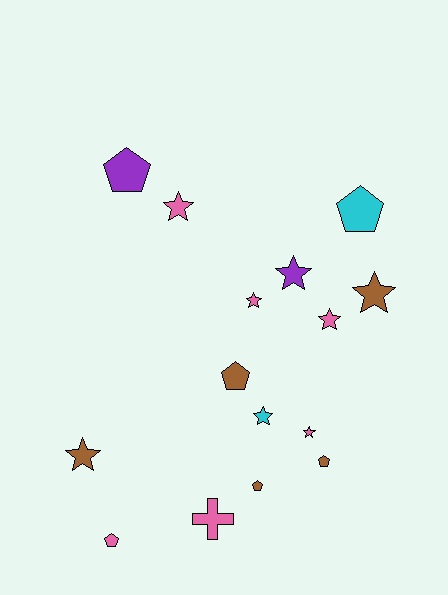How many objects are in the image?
There are 15 objects.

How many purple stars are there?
There is 1 purple star.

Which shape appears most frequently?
Star, with 8 objects.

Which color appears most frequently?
Pink, with 6 objects.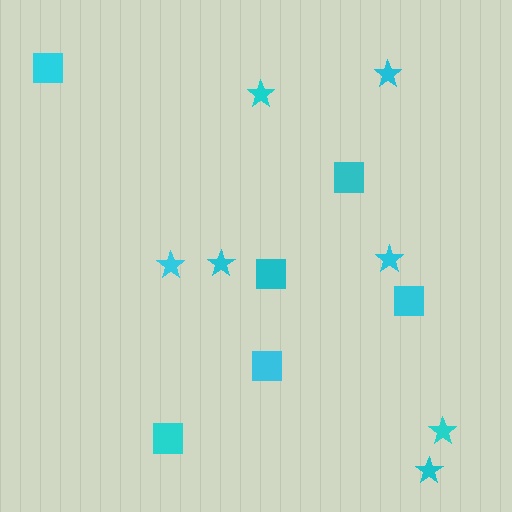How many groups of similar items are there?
There are 2 groups: one group of squares (6) and one group of stars (7).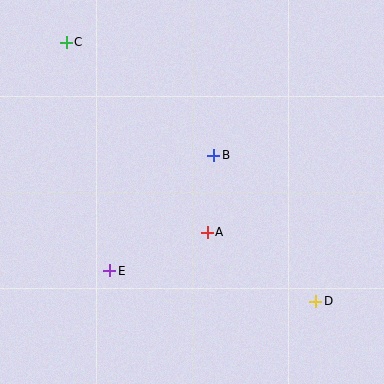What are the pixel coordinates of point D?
Point D is at (316, 301).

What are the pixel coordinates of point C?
Point C is at (66, 42).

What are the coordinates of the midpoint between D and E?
The midpoint between D and E is at (213, 286).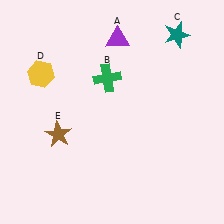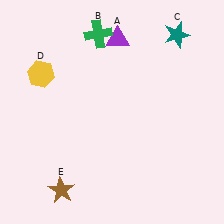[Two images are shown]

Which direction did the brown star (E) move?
The brown star (E) moved down.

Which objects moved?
The objects that moved are: the green cross (B), the brown star (E).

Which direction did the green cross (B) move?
The green cross (B) moved up.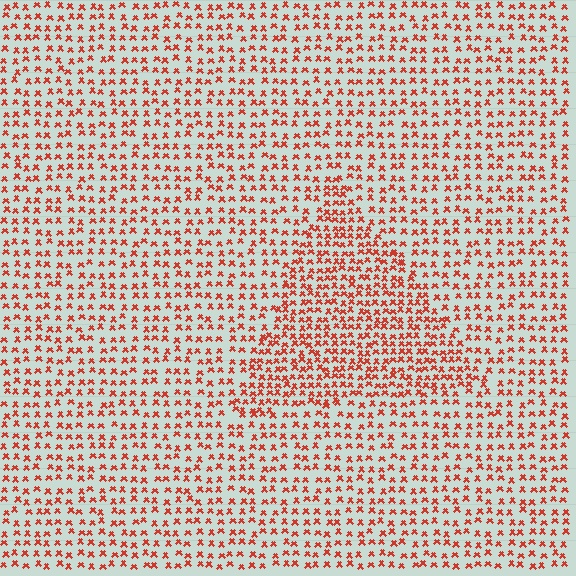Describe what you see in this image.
The image contains small red elements arranged at two different densities. A triangle-shaped region is visible where the elements are more densely packed than the surrounding area.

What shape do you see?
I see a triangle.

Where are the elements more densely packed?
The elements are more densely packed inside the triangle boundary.